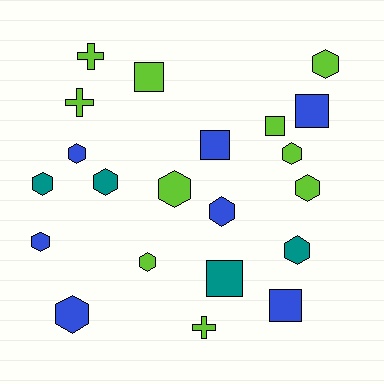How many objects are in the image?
There are 21 objects.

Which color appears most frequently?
Lime, with 10 objects.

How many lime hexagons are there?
There are 5 lime hexagons.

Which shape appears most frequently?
Hexagon, with 12 objects.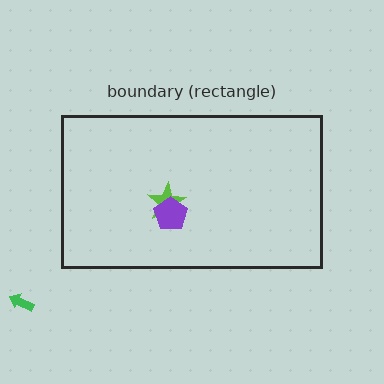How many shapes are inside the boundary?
2 inside, 1 outside.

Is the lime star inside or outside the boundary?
Inside.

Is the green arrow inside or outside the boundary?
Outside.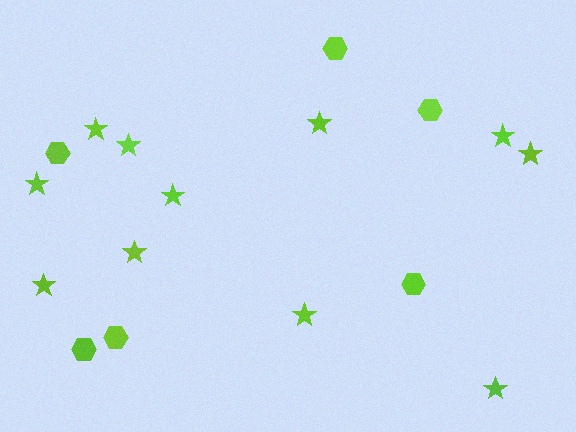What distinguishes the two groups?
There are 2 groups: one group of stars (11) and one group of hexagons (6).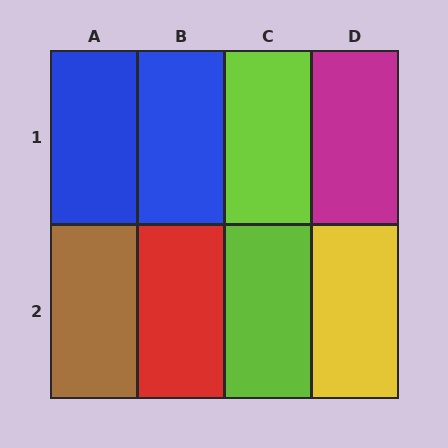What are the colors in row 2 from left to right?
Brown, red, lime, yellow.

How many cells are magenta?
1 cell is magenta.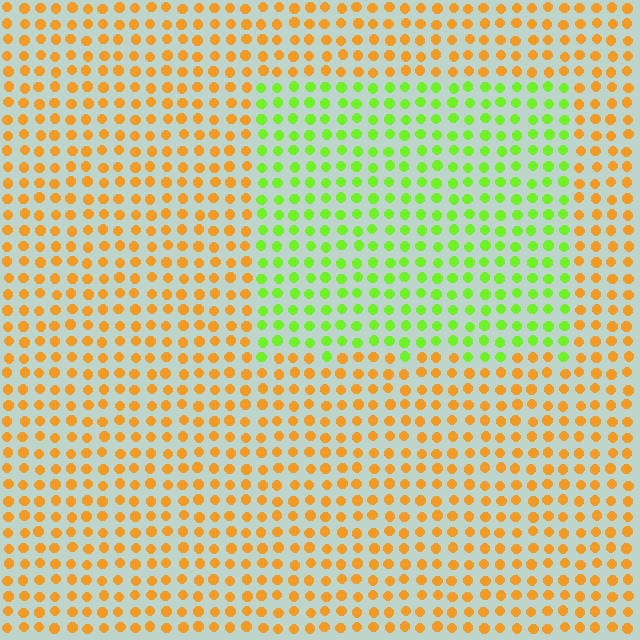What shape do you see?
I see a rectangle.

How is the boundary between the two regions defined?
The boundary is defined purely by a slight shift in hue (about 64 degrees). Spacing, size, and orientation are identical on both sides.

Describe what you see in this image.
The image is filled with small orange elements in a uniform arrangement. A rectangle-shaped region is visible where the elements are tinted to a slightly different hue, forming a subtle color boundary.